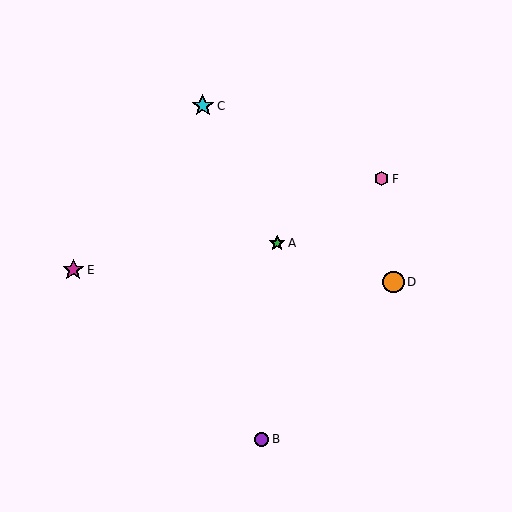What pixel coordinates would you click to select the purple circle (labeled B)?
Click at (262, 439) to select the purple circle B.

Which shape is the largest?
The cyan star (labeled C) is the largest.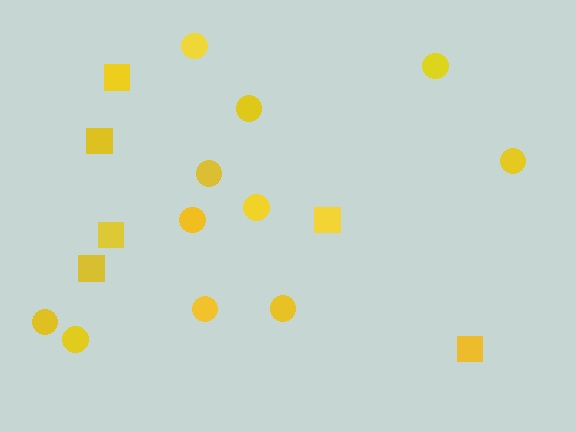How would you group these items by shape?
There are 2 groups: one group of squares (6) and one group of circles (11).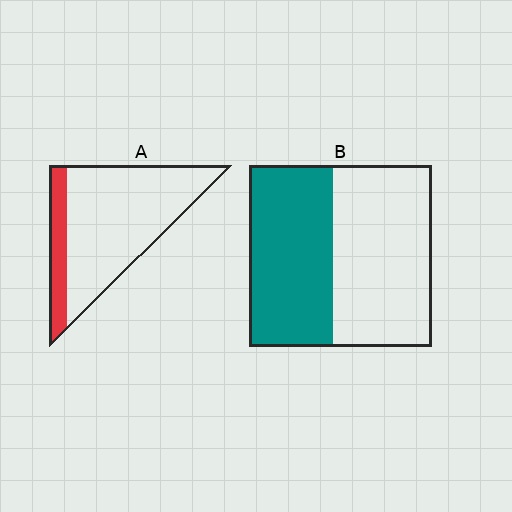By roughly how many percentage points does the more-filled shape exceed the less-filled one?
By roughly 25 percentage points (B over A).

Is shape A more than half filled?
No.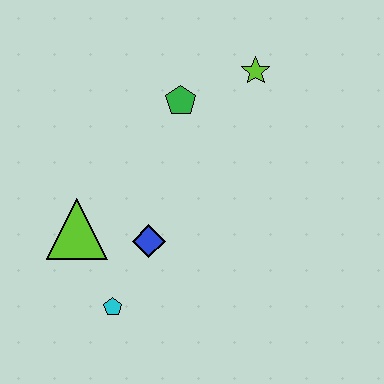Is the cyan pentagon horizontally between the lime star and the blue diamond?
No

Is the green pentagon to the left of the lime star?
Yes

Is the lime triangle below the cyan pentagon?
No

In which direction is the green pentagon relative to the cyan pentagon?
The green pentagon is above the cyan pentagon.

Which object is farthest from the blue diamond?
The lime star is farthest from the blue diamond.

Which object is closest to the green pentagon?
The lime star is closest to the green pentagon.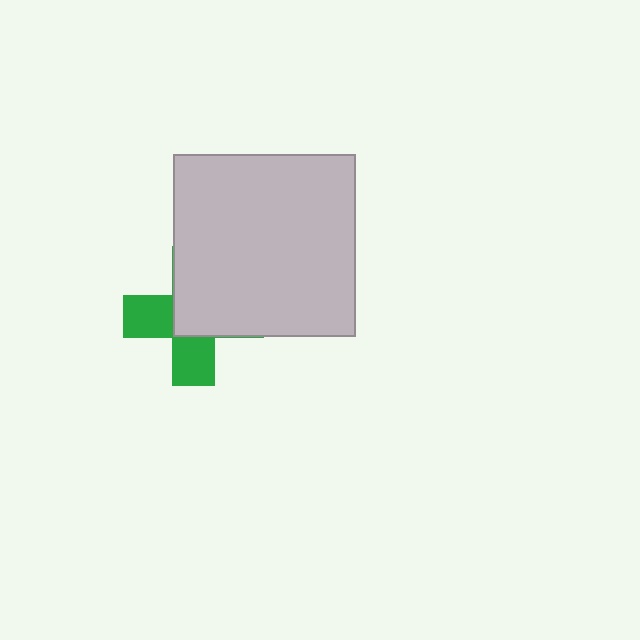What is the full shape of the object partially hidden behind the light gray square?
The partially hidden object is a green cross.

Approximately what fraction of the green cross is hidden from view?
Roughly 58% of the green cross is hidden behind the light gray square.